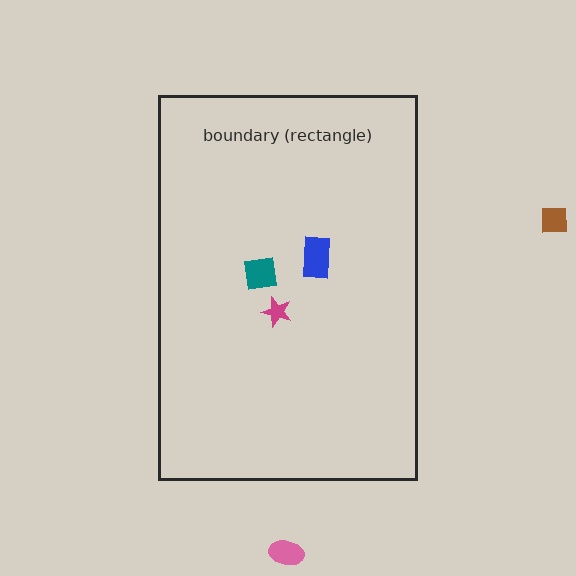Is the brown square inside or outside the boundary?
Outside.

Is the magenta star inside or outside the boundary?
Inside.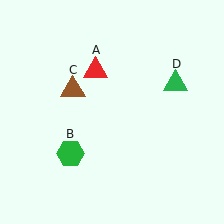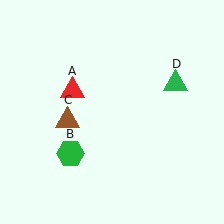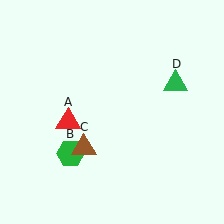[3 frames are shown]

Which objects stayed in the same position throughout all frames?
Green hexagon (object B) and green triangle (object D) remained stationary.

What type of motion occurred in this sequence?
The red triangle (object A), brown triangle (object C) rotated counterclockwise around the center of the scene.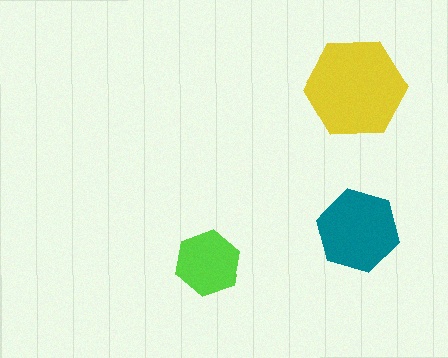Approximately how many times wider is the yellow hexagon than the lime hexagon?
About 1.5 times wider.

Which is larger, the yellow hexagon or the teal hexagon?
The yellow one.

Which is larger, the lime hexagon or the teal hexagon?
The teal one.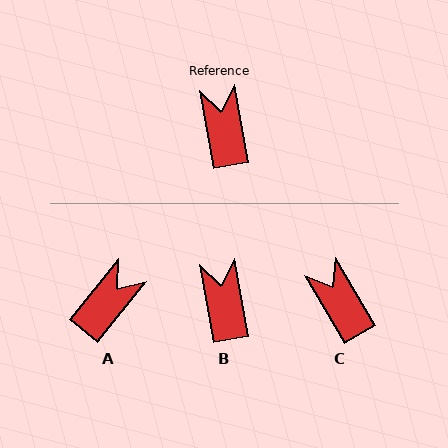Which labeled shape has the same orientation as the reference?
B.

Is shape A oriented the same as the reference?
No, it is off by about 49 degrees.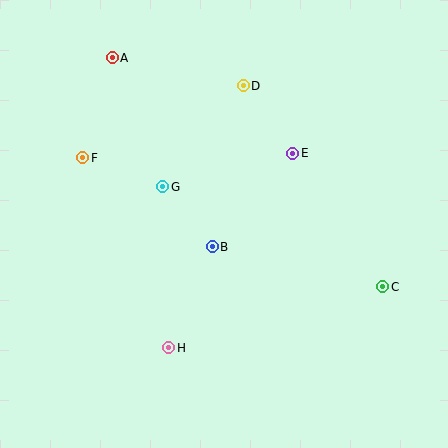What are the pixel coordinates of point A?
Point A is at (112, 58).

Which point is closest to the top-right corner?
Point E is closest to the top-right corner.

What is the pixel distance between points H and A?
The distance between H and A is 295 pixels.